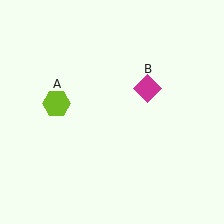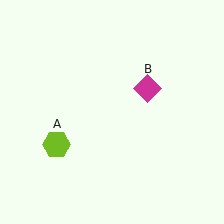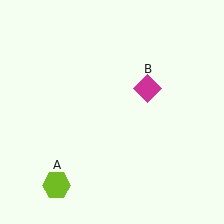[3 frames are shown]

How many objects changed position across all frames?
1 object changed position: lime hexagon (object A).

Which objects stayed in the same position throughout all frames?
Magenta diamond (object B) remained stationary.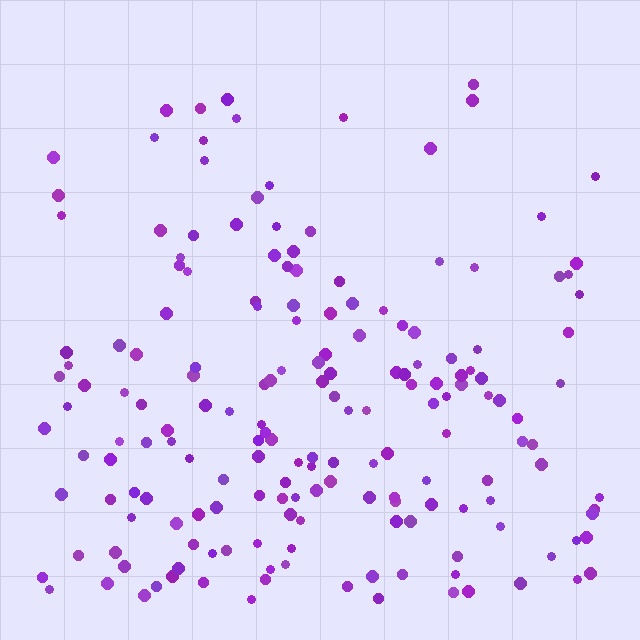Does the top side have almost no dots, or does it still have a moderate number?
Still a moderate number, just noticeably fewer than the bottom.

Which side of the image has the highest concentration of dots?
The bottom.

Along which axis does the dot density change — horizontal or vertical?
Vertical.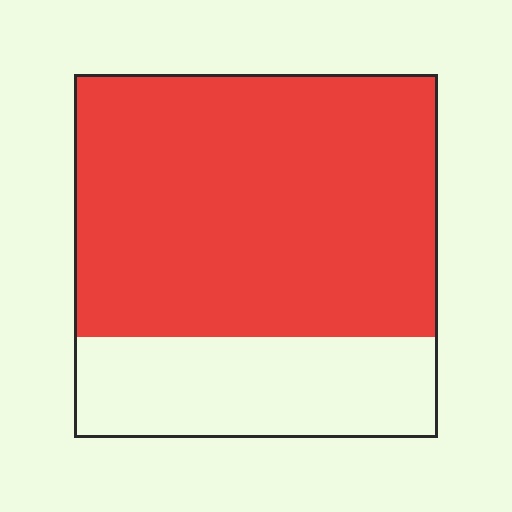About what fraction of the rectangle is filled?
About three quarters (3/4).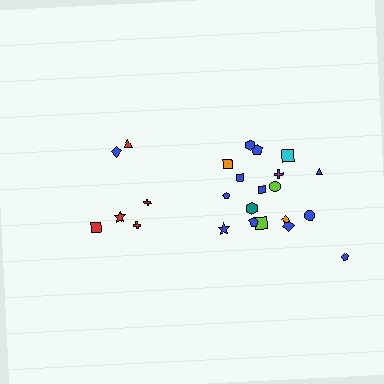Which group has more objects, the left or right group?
The right group.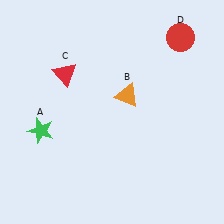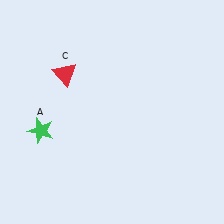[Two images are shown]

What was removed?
The red circle (D), the orange triangle (B) were removed in Image 2.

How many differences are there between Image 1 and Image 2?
There are 2 differences between the two images.